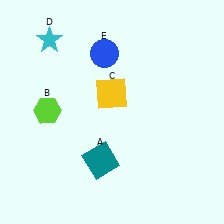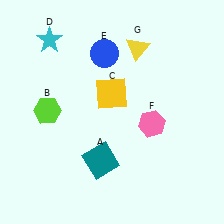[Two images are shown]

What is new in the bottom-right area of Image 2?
A pink hexagon (F) was added in the bottom-right area of Image 2.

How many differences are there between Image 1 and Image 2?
There are 2 differences between the two images.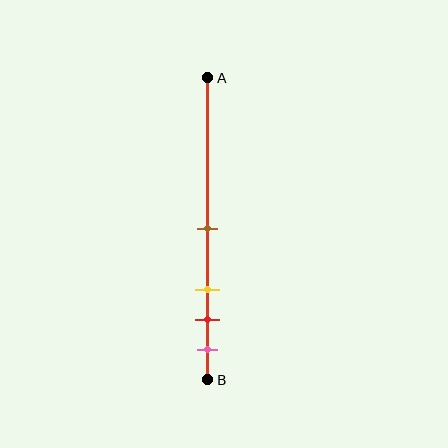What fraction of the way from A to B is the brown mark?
The brown mark is approximately 50% (0.5) of the way from A to B.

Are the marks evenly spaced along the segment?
No, the marks are not evenly spaced.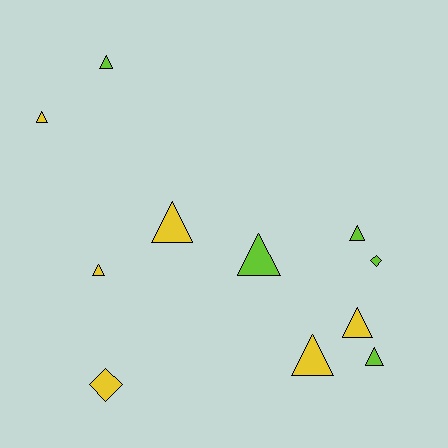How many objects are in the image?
There are 11 objects.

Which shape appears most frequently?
Triangle, with 9 objects.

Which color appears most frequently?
Yellow, with 6 objects.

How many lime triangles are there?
There are 4 lime triangles.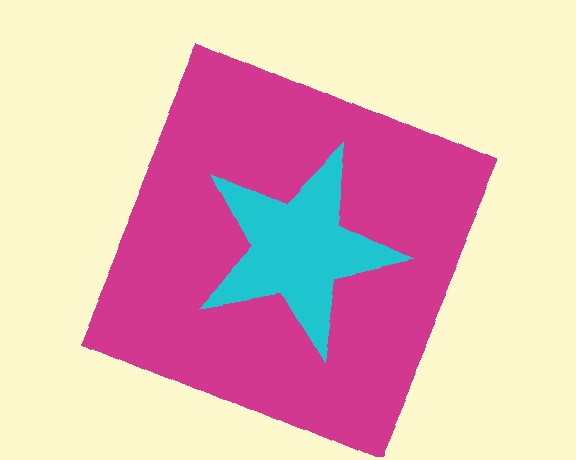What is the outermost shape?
The magenta square.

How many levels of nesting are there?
2.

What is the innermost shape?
The cyan star.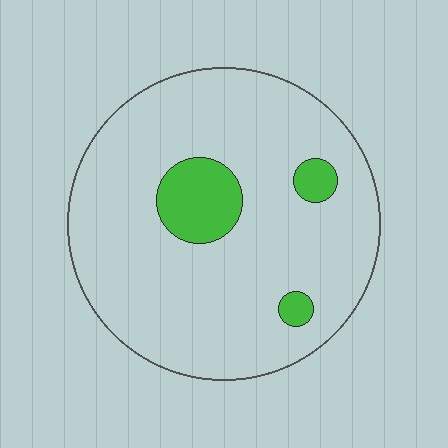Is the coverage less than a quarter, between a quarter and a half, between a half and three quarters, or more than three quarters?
Less than a quarter.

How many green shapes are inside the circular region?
3.